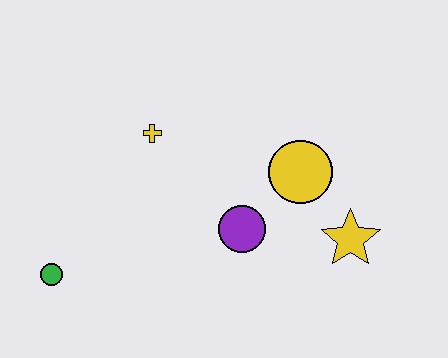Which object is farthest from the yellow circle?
The green circle is farthest from the yellow circle.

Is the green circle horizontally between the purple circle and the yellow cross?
No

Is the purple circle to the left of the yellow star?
Yes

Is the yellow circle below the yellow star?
No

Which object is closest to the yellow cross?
The purple circle is closest to the yellow cross.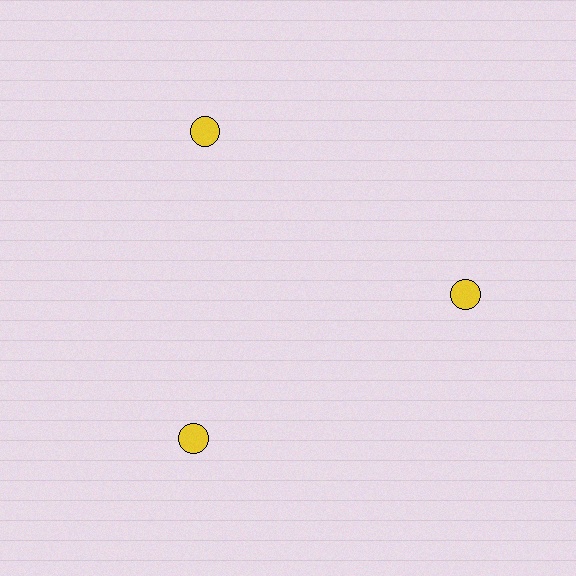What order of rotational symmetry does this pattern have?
This pattern has 3-fold rotational symmetry.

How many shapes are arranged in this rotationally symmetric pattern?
There are 3 shapes, arranged in 3 groups of 1.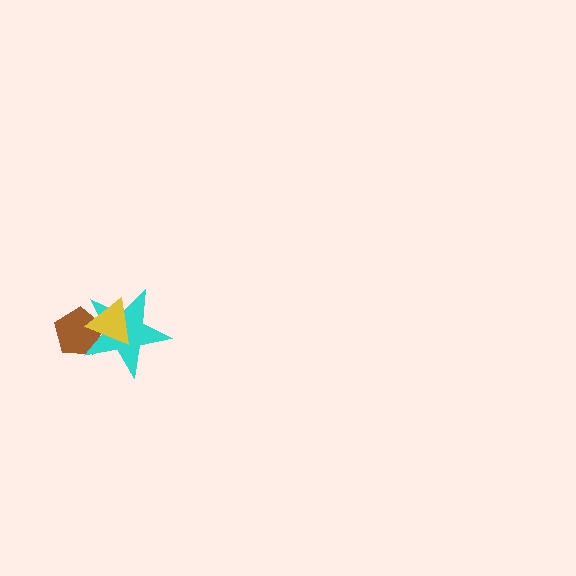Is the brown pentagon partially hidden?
Yes, it is partially covered by another shape.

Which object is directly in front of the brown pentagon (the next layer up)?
The cyan star is directly in front of the brown pentagon.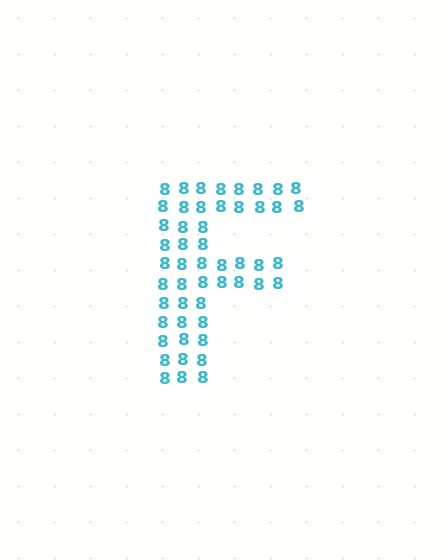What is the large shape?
The large shape is the letter F.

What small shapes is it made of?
It is made of small digit 8's.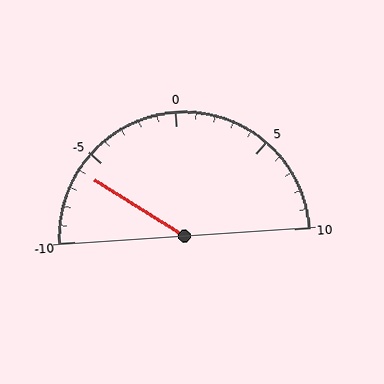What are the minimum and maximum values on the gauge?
The gauge ranges from -10 to 10.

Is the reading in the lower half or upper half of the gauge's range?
The reading is in the lower half of the range (-10 to 10).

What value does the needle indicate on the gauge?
The needle indicates approximately -6.